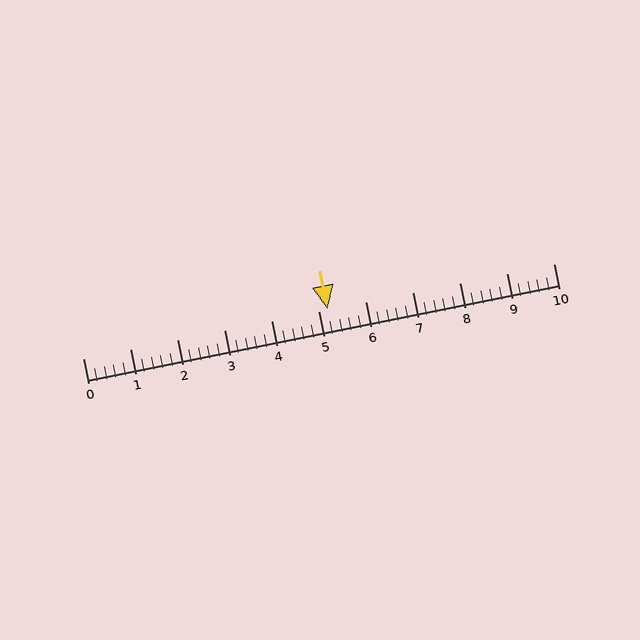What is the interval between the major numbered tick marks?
The major tick marks are spaced 1 units apart.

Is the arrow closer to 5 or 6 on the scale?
The arrow is closer to 5.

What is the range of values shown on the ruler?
The ruler shows values from 0 to 10.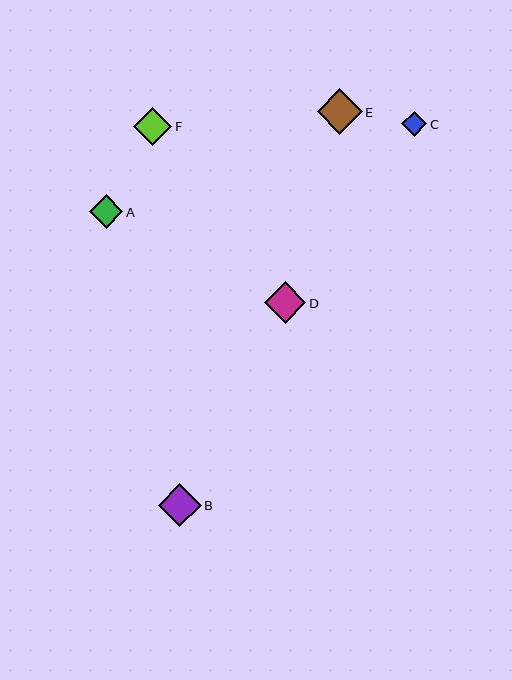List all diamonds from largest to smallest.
From largest to smallest: E, B, D, F, A, C.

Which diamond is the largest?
Diamond E is the largest with a size of approximately 45 pixels.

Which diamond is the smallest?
Diamond C is the smallest with a size of approximately 25 pixels.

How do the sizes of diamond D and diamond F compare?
Diamond D and diamond F are approximately the same size.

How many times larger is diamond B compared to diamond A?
Diamond B is approximately 1.3 times the size of diamond A.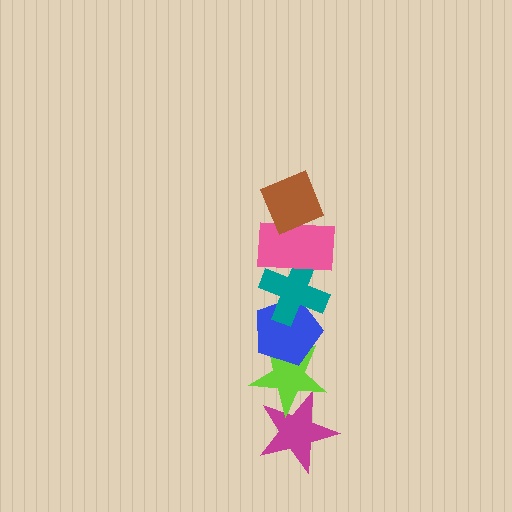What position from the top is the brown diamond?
The brown diamond is 1st from the top.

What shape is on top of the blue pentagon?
The teal cross is on top of the blue pentagon.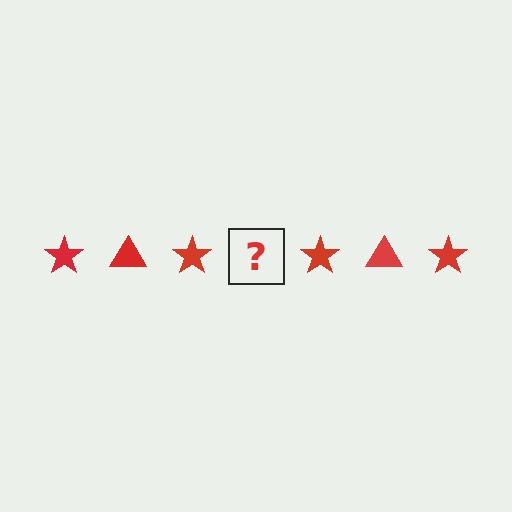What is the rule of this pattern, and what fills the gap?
The rule is that the pattern cycles through star, triangle shapes in red. The gap should be filled with a red triangle.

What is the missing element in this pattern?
The missing element is a red triangle.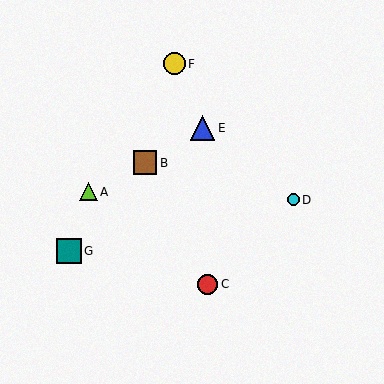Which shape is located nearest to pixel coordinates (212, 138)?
The blue triangle (labeled E) at (202, 128) is nearest to that location.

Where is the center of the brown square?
The center of the brown square is at (145, 163).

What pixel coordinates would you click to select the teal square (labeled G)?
Click at (69, 251) to select the teal square G.